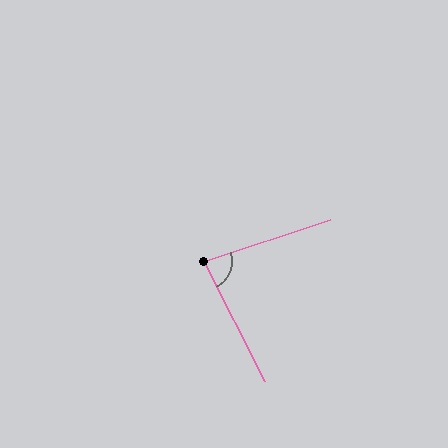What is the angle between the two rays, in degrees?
Approximately 81 degrees.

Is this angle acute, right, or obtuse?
It is acute.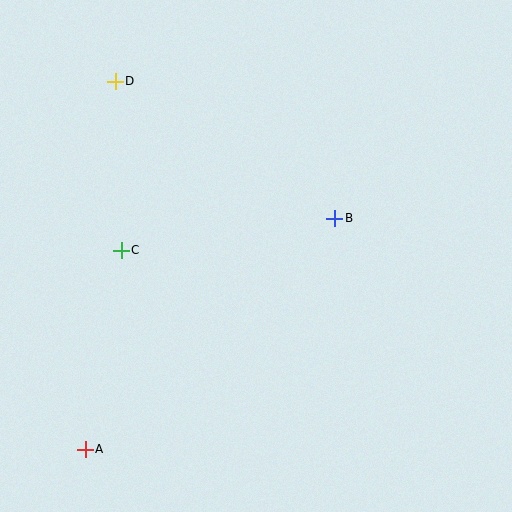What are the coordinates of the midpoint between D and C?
The midpoint between D and C is at (118, 166).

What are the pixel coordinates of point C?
Point C is at (121, 250).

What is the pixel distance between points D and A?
The distance between D and A is 369 pixels.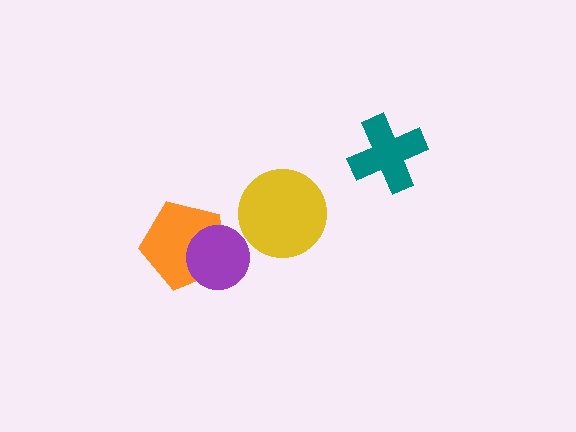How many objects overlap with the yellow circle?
0 objects overlap with the yellow circle.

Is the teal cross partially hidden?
No, no other shape covers it.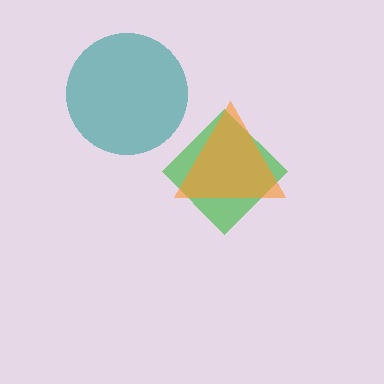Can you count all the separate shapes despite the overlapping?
Yes, there are 3 separate shapes.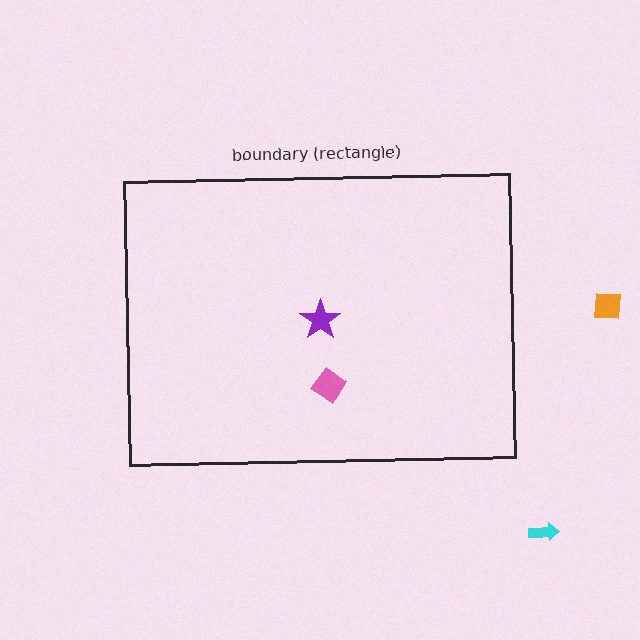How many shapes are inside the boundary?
2 inside, 2 outside.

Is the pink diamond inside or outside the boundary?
Inside.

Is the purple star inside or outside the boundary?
Inside.